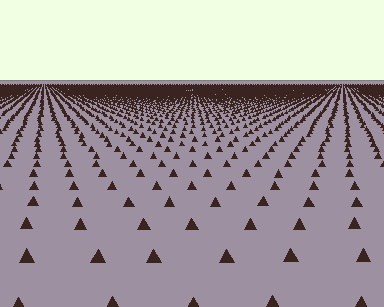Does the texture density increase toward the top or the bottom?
Density increases toward the top.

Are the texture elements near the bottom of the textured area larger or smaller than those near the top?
Larger. Near the bottom, elements are closer to the viewer and appear at a bigger on-screen size.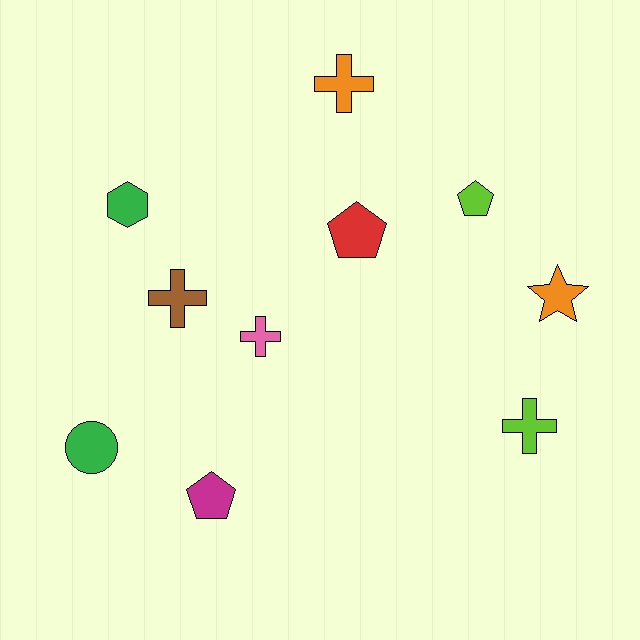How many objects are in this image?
There are 10 objects.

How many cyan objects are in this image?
There are no cyan objects.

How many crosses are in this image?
There are 4 crosses.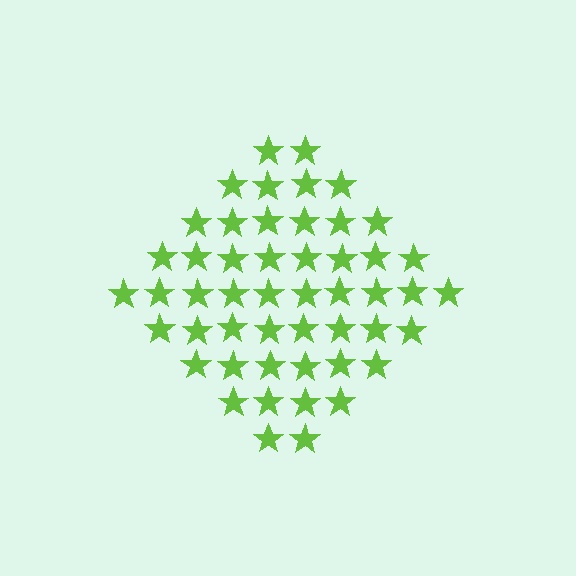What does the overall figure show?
The overall figure shows a diamond.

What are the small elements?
The small elements are stars.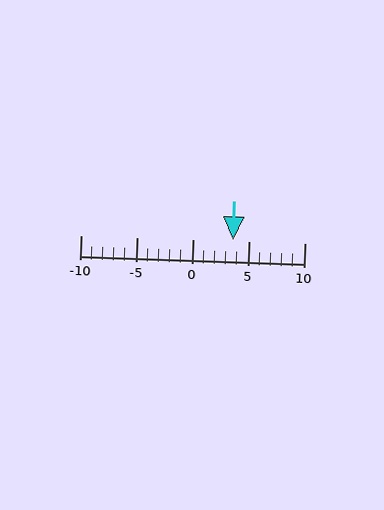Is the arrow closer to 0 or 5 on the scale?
The arrow is closer to 5.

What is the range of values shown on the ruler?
The ruler shows values from -10 to 10.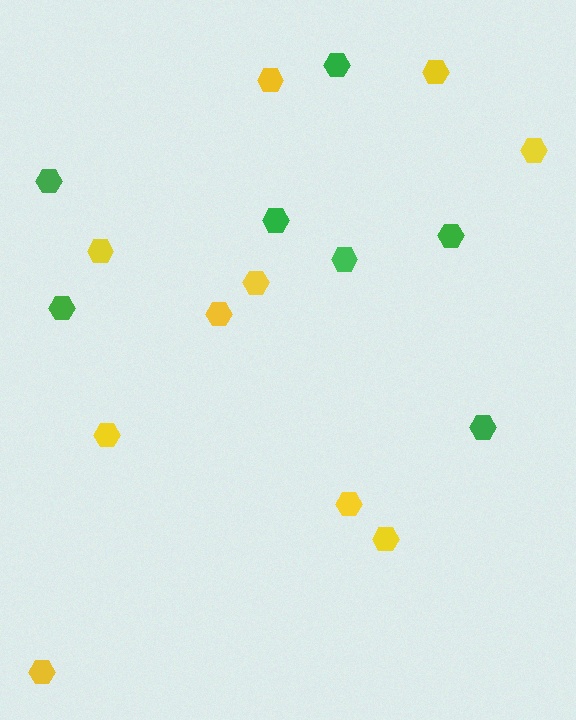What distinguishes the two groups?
There are 2 groups: one group of yellow hexagons (10) and one group of green hexagons (7).